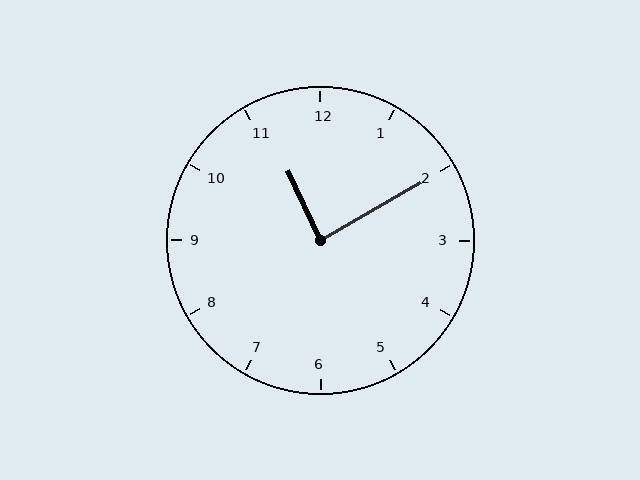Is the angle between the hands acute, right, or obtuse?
It is right.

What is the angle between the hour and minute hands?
Approximately 85 degrees.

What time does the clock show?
11:10.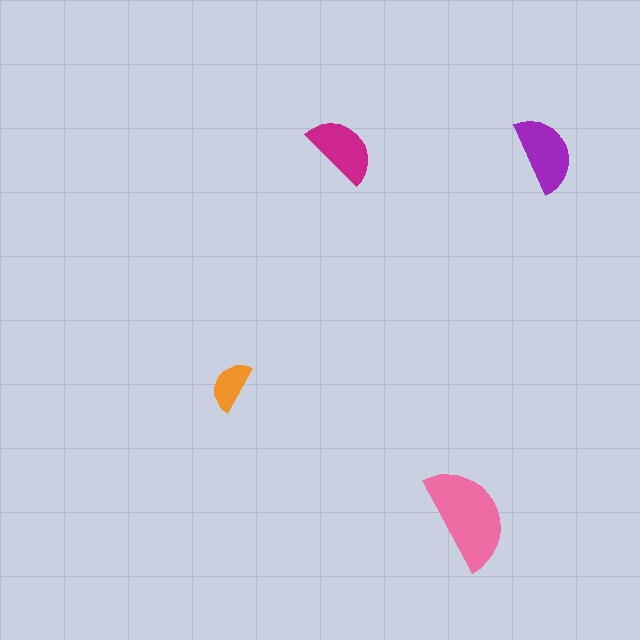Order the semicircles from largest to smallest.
the pink one, the purple one, the magenta one, the orange one.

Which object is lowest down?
The pink semicircle is bottommost.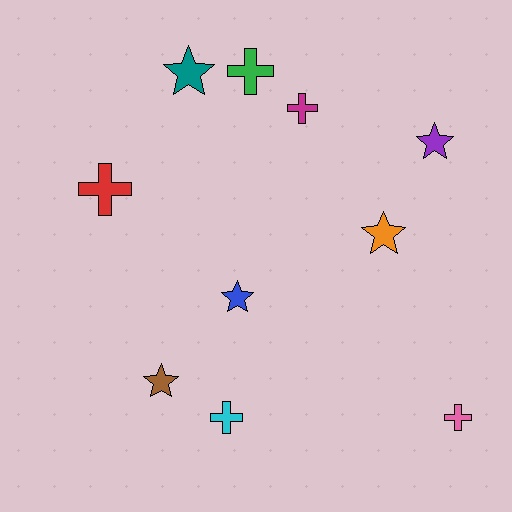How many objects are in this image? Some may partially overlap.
There are 10 objects.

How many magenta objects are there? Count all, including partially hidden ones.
There is 1 magenta object.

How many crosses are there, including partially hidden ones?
There are 5 crosses.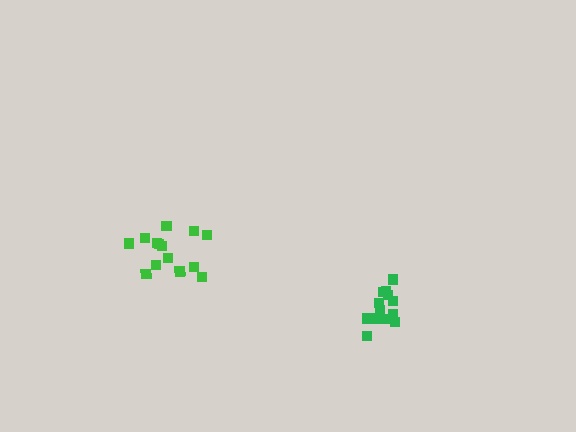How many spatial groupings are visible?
There are 2 spatial groupings.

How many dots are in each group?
Group 1: 14 dots, Group 2: 15 dots (29 total).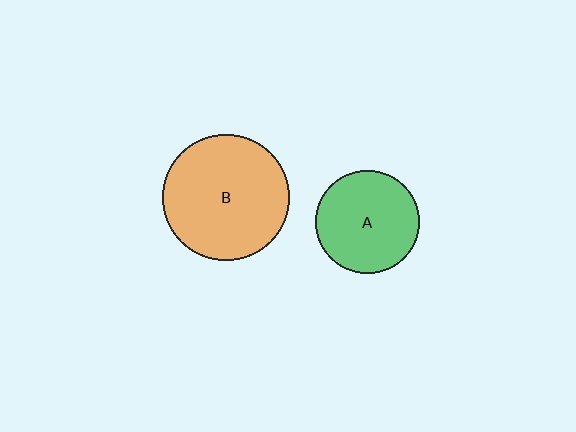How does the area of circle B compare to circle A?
Approximately 1.5 times.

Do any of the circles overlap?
No, none of the circles overlap.